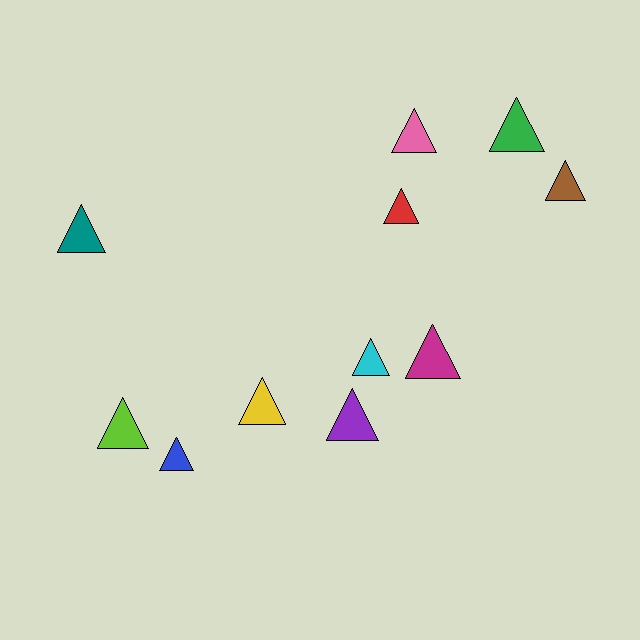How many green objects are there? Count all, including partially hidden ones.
There is 1 green object.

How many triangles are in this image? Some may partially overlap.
There are 11 triangles.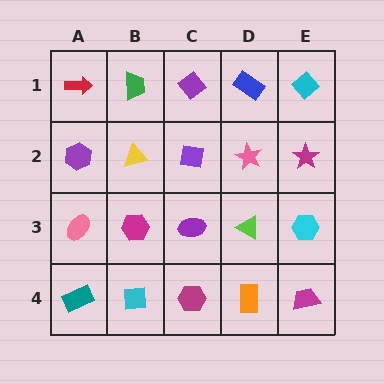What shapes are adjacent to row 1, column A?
A purple hexagon (row 2, column A), a green trapezoid (row 1, column B).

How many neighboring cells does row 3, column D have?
4.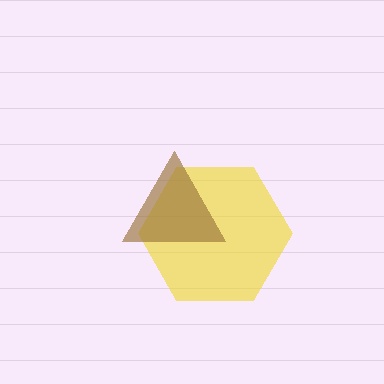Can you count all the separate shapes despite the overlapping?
Yes, there are 2 separate shapes.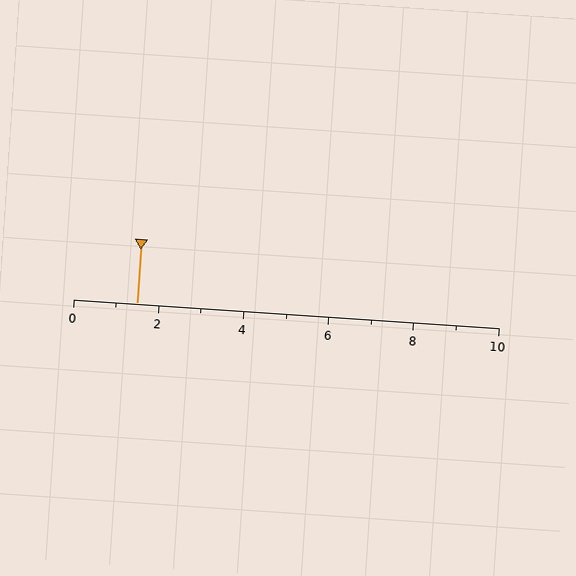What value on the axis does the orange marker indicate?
The marker indicates approximately 1.5.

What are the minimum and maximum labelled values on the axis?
The axis runs from 0 to 10.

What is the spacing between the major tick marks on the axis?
The major ticks are spaced 2 apart.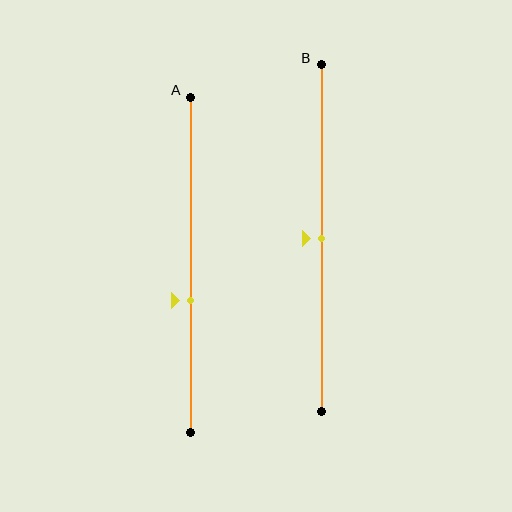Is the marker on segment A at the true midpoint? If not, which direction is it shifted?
No, the marker on segment A is shifted downward by about 10% of the segment length.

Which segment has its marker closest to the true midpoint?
Segment B has its marker closest to the true midpoint.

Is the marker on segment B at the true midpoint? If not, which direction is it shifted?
Yes, the marker on segment B is at the true midpoint.